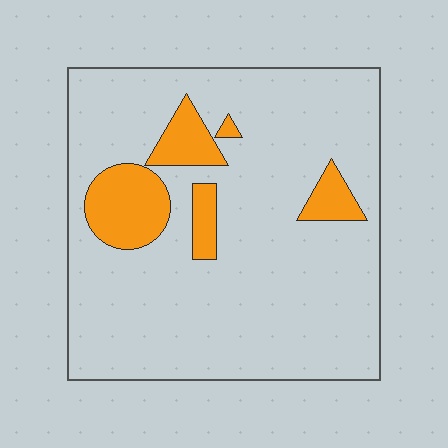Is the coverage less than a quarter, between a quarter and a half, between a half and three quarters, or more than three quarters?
Less than a quarter.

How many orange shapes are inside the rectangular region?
5.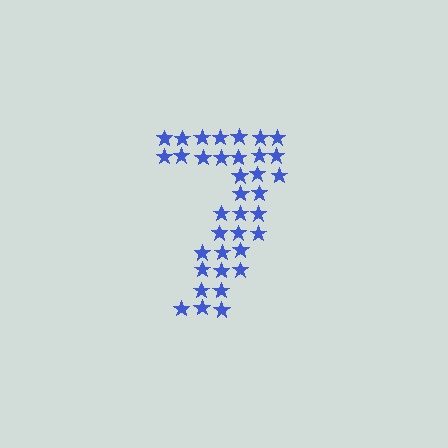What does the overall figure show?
The overall figure shows the digit 7.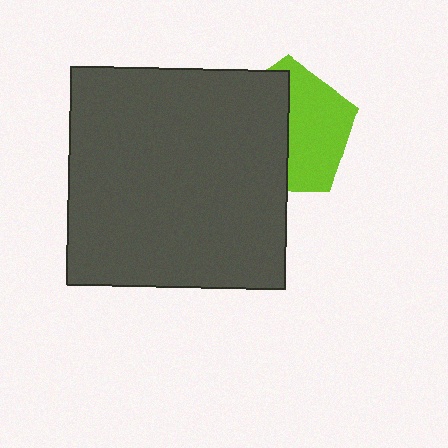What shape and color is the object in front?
The object in front is a dark gray square.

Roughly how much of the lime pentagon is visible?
About half of it is visible (roughly 48%).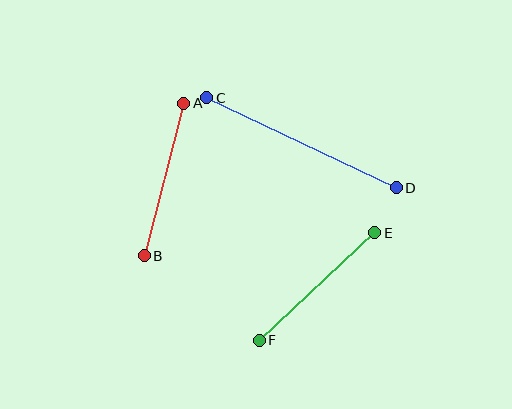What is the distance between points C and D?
The distance is approximately 210 pixels.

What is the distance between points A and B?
The distance is approximately 158 pixels.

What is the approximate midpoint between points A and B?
The midpoint is at approximately (164, 179) pixels.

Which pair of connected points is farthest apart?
Points C and D are farthest apart.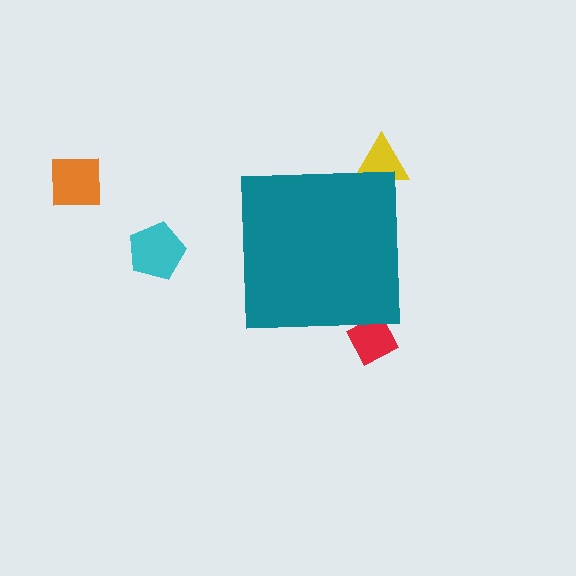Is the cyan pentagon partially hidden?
No, the cyan pentagon is fully visible.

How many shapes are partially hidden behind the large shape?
2 shapes are partially hidden.